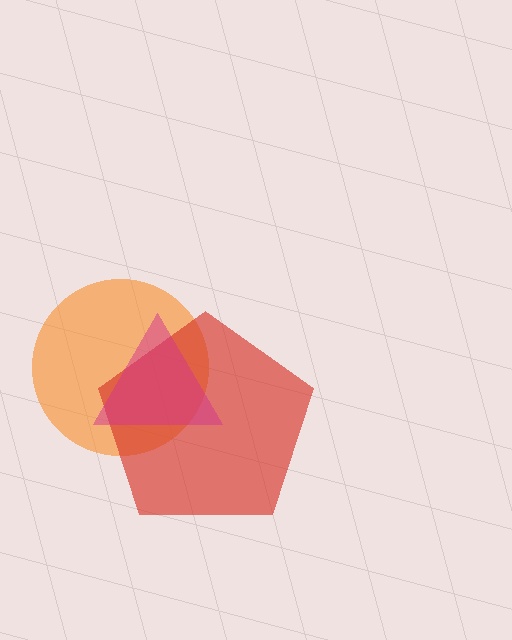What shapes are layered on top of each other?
The layered shapes are: an orange circle, a red pentagon, a magenta triangle.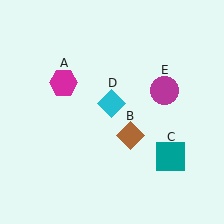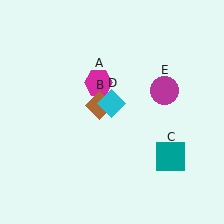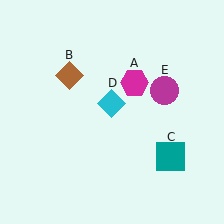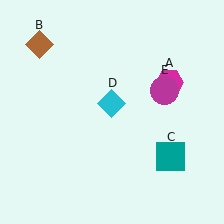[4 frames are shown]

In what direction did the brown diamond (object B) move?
The brown diamond (object B) moved up and to the left.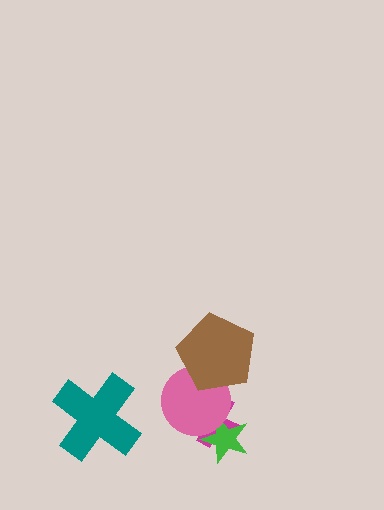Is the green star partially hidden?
Yes, it is partially covered by another shape.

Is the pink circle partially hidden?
Yes, it is partially covered by another shape.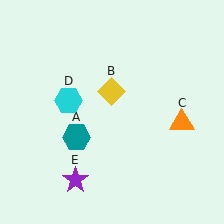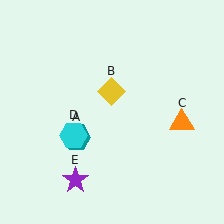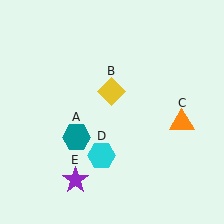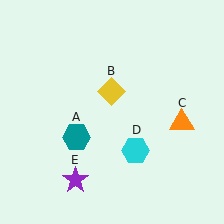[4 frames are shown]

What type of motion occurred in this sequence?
The cyan hexagon (object D) rotated counterclockwise around the center of the scene.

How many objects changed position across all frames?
1 object changed position: cyan hexagon (object D).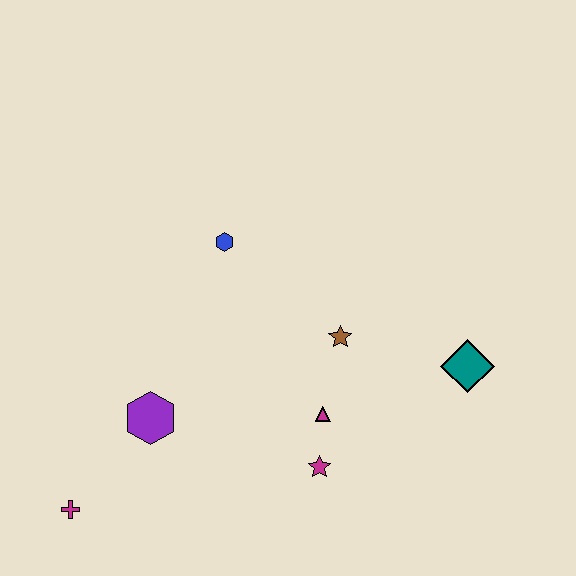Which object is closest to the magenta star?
The magenta triangle is closest to the magenta star.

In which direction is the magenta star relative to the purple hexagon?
The magenta star is to the right of the purple hexagon.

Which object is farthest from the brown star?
The magenta cross is farthest from the brown star.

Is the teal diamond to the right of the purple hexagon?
Yes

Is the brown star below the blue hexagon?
Yes